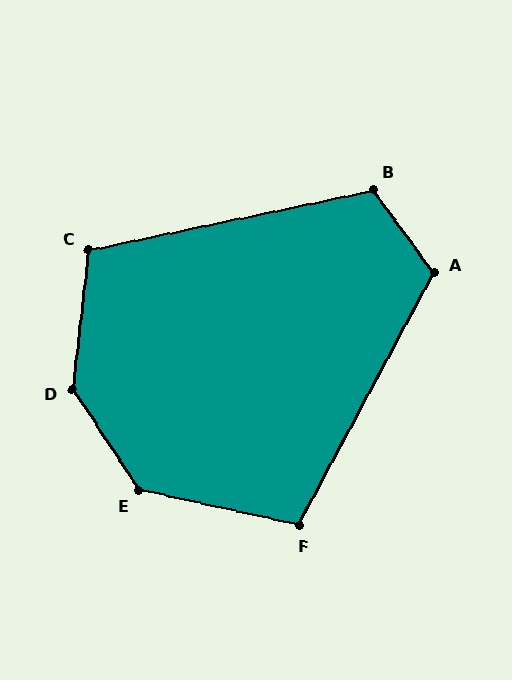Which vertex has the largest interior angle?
D, at approximately 140 degrees.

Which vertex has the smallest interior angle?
F, at approximately 106 degrees.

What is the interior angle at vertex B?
Approximately 114 degrees (obtuse).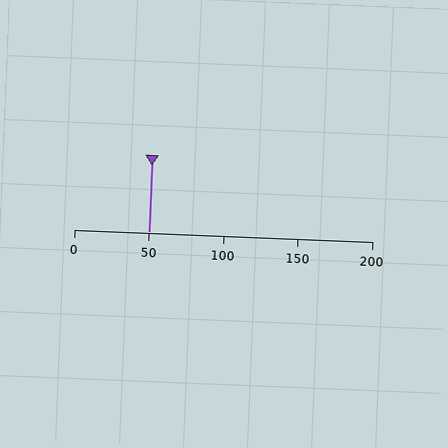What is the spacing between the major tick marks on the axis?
The major ticks are spaced 50 apart.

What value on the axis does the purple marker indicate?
The marker indicates approximately 50.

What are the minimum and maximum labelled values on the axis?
The axis runs from 0 to 200.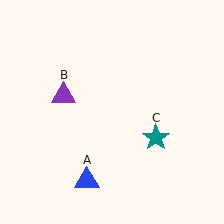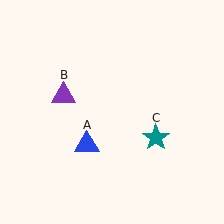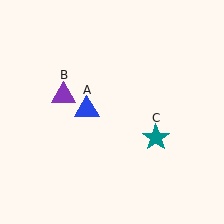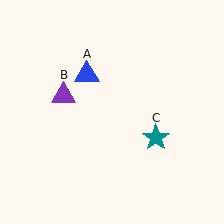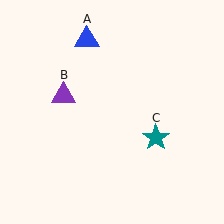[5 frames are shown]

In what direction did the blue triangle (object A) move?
The blue triangle (object A) moved up.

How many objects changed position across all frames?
1 object changed position: blue triangle (object A).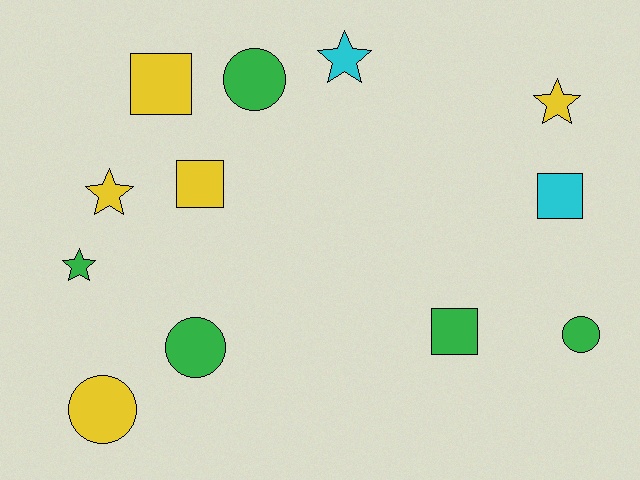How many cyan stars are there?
There is 1 cyan star.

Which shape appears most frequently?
Circle, with 4 objects.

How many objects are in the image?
There are 12 objects.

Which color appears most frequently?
Green, with 5 objects.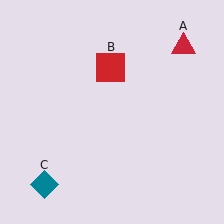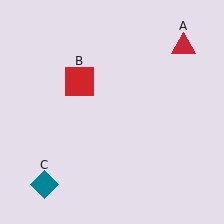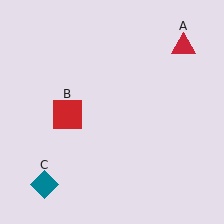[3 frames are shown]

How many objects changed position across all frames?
1 object changed position: red square (object B).